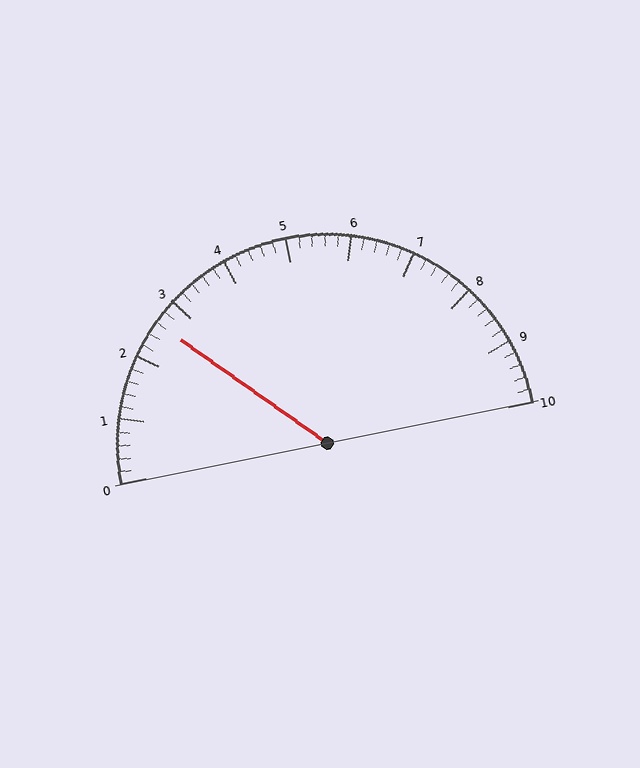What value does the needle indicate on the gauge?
The needle indicates approximately 2.6.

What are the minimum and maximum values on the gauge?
The gauge ranges from 0 to 10.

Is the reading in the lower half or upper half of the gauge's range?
The reading is in the lower half of the range (0 to 10).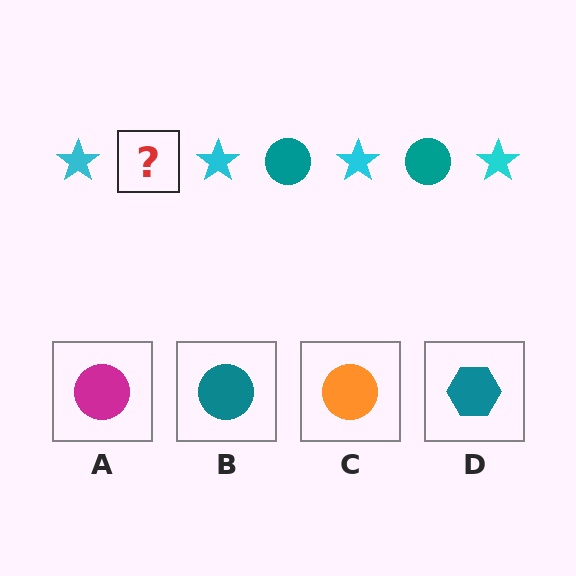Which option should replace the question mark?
Option B.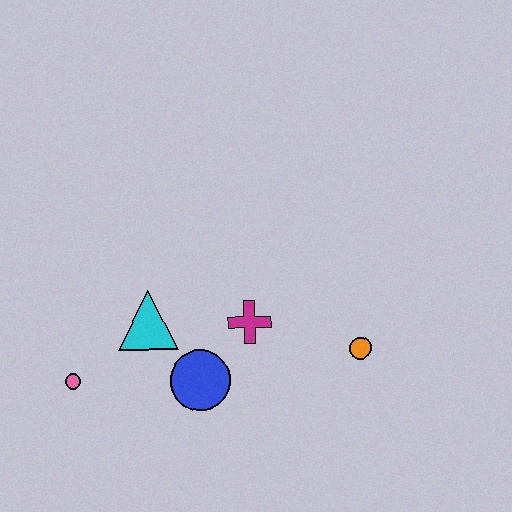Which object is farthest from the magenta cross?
The pink circle is farthest from the magenta cross.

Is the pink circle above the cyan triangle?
No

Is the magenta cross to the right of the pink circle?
Yes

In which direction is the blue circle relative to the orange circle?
The blue circle is to the left of the orange circle.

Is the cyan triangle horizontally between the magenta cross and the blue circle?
No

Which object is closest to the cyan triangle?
The blue circle is closest to the cyan triangle.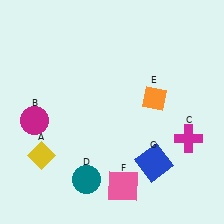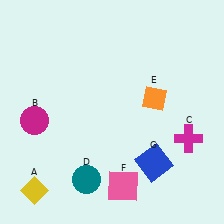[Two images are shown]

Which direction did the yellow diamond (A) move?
The yellow diamond (A) moved down.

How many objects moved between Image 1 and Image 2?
1 object moved between the two images.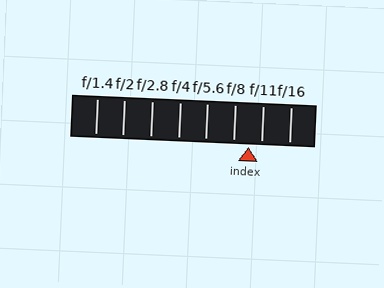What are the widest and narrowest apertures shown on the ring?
The widest aperture shown is f/1.4 and the narrowest is f/16.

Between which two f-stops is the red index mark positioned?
The index mark is between f/8 and f/11.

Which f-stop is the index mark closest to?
The index mark is closest to f/11.